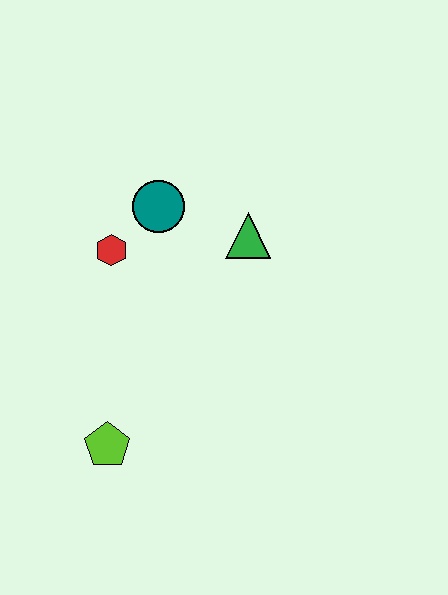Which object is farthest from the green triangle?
The lime pentagon is farthest from the green triangle.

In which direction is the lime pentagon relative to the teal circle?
The lime pentagon is below the teal circle.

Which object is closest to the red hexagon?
The teal circle is closest to the red hexagon.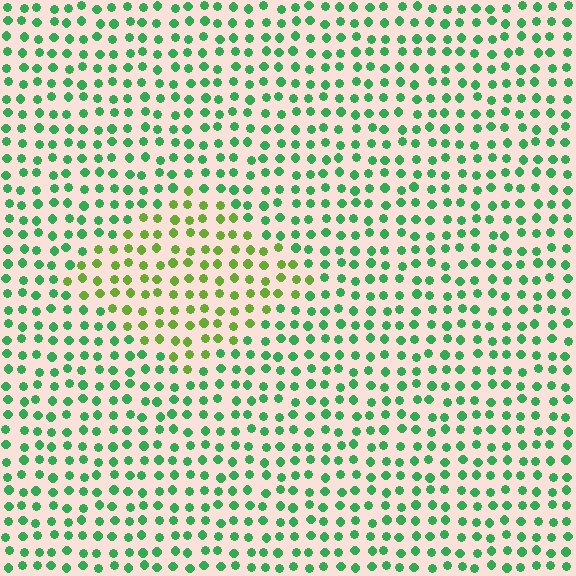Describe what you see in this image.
The image is filled with small green elements in a uniform arrangement. A diamond-shaped region is visible where the elements are tinted to a slightly different hue, forming a subtle color boundary.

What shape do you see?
I see a diamond.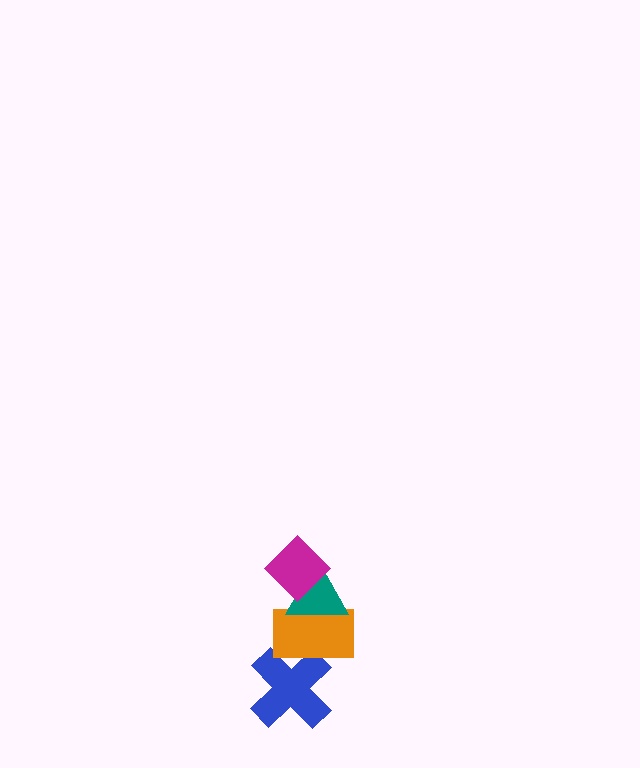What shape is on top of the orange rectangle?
The teal triangle is on top of the orange rectangle.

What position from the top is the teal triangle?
The teal triangle is 2nd from the top.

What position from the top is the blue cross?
The blue cross is 4th from the top.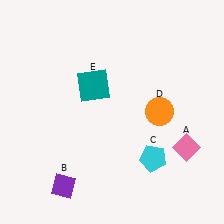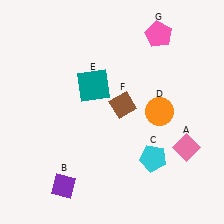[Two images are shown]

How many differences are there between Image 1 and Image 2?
There are 2 differences between the two images.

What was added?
A brown diamond (F), a pink pentagon (G) were added in Image 2.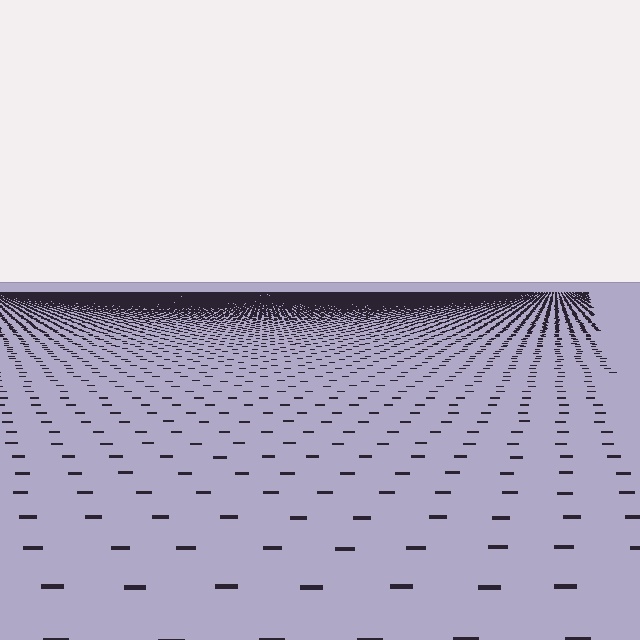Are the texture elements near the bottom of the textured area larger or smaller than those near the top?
Larger. Near the bottom, elements are closer to the viewer and appear at a bigger on-screen size.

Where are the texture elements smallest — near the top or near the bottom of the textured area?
Near the top.